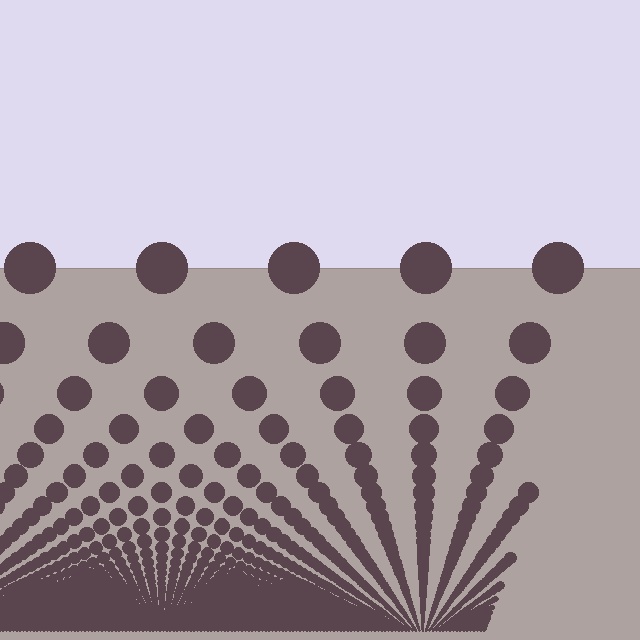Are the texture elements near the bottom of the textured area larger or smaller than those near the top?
Smaller. The gradient is inverted — elements near the bottom are smaller and denser.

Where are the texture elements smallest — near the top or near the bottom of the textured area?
Near the bottom.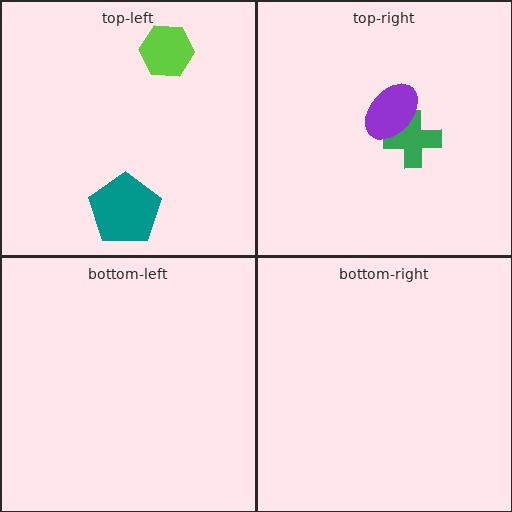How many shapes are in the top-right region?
2.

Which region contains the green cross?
The top-right region.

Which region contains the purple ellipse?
The top-right region.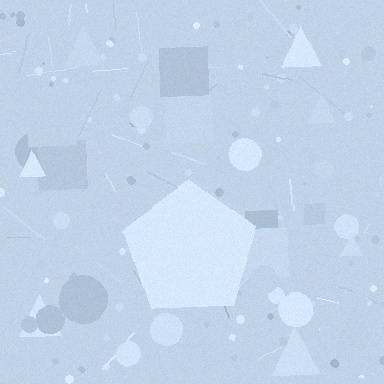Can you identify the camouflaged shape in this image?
The camouflaged shape is a pentagon.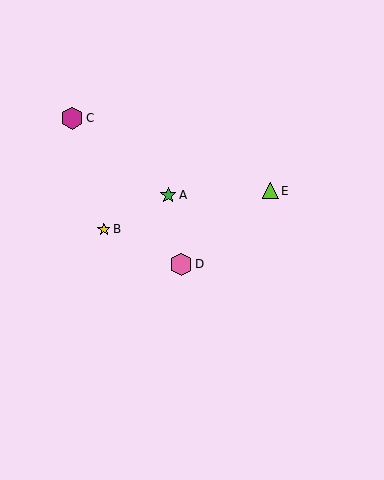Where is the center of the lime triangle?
The center of the lime triangle is at (270, 191).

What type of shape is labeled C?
Shape C is a magenta hexagon.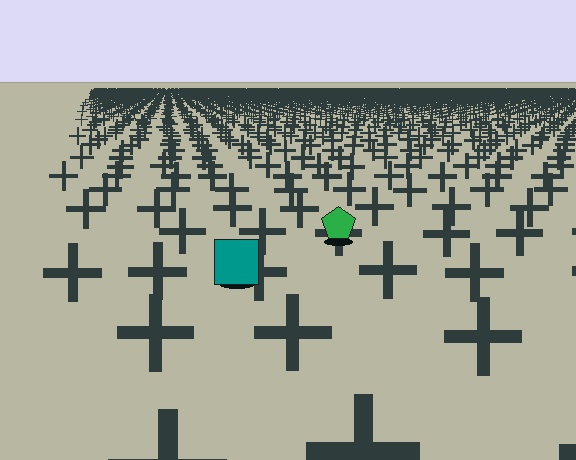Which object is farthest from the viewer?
The green pentagon is farthest from the viewer. It appears smaller and the ground texture around it is denser.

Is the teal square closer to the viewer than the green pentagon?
Yes. The teal square is closer — you can tell from the texture gradient: the ground texture is coarser near it.